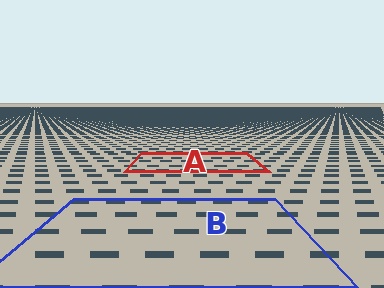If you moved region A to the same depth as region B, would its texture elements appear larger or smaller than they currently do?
They would appear larger. At a closer depth, the same texture elements are projected at a bigger on-screen size.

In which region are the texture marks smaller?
The texture marks are smaller in region A, because it is farther away.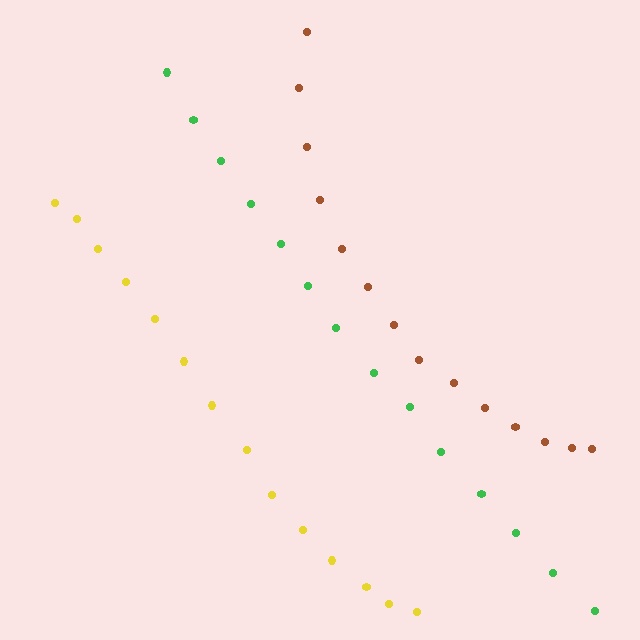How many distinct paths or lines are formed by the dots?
There are 3 distinct paths.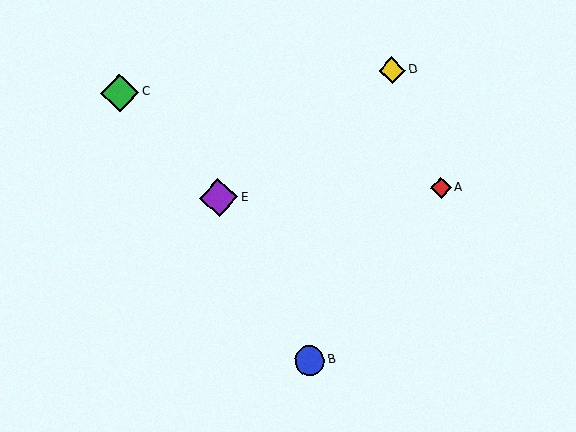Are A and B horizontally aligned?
No, A is at y≈188 and B is at y≈360.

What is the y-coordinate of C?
Object C is at y≈93.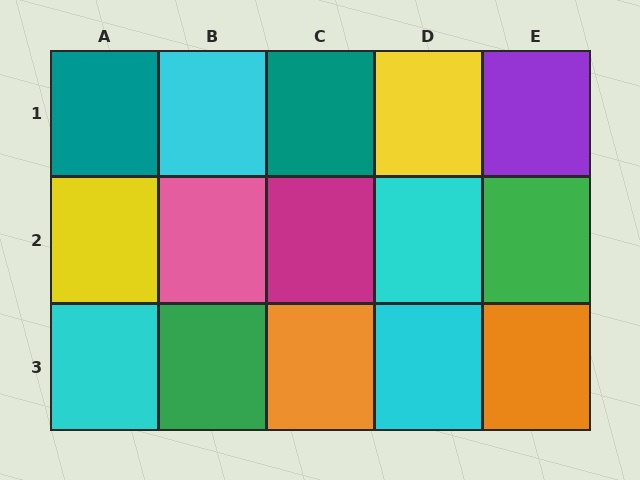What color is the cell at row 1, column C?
Teal.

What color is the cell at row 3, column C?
Orange.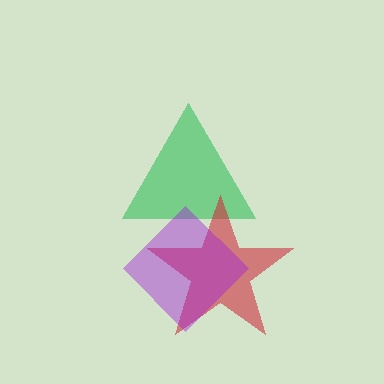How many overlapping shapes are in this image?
There are 3 overlapping shapes in the image.